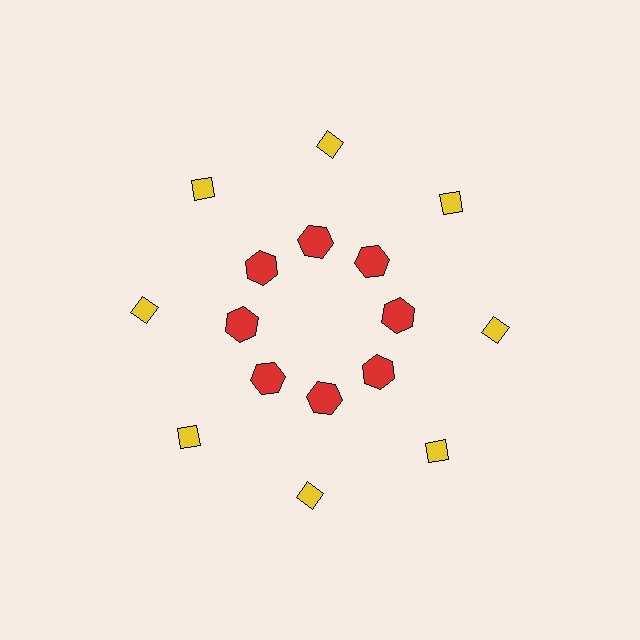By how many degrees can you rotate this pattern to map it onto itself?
The pattern maps onto itself every 45 degrees of rotation.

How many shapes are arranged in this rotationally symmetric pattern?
There are 16 shapes, arranged in 8 groups of 2.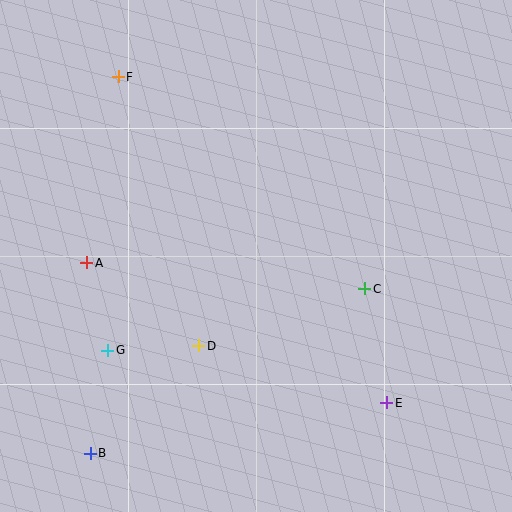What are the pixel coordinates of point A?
Point A is at (87, 263).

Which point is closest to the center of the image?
Point D at (199, 346) is closest to the center.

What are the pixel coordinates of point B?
Point B is at (90, 453).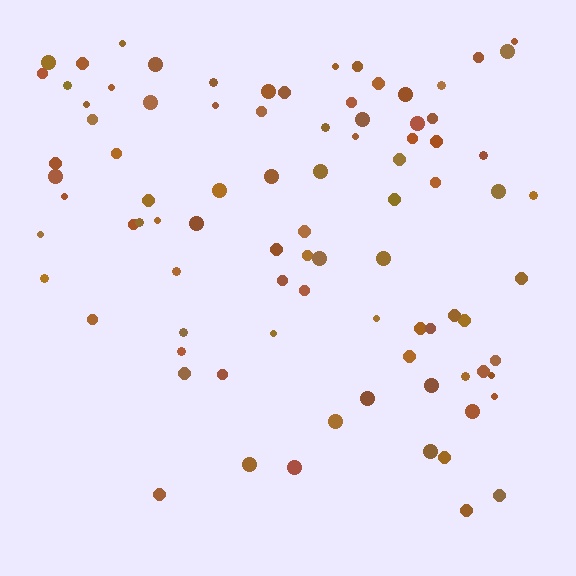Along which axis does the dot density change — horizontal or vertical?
Vertical.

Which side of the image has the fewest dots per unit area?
The bottom.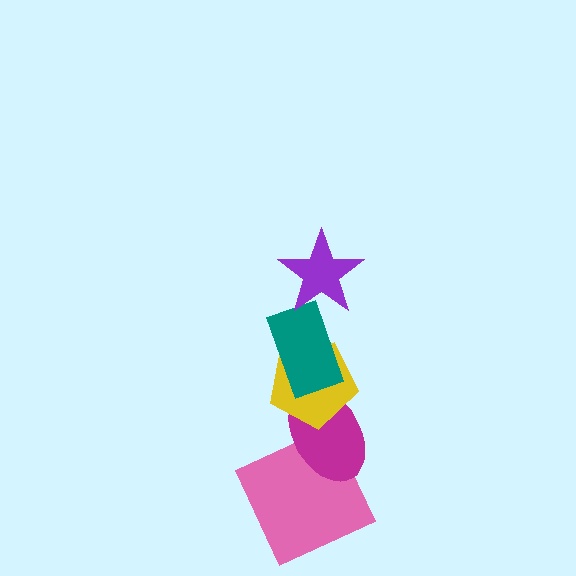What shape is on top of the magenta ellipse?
The yellow pentagon is on top of the magenta ellipse.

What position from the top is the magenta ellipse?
The magenta ellipse is 4th from the top.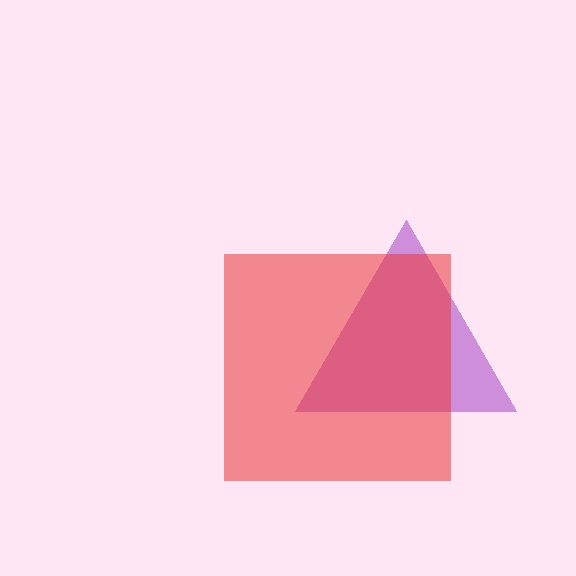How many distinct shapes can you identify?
There are 2 distinct shapes: a purple triangle, a red square.